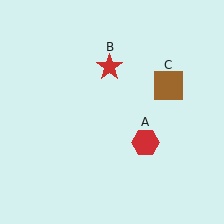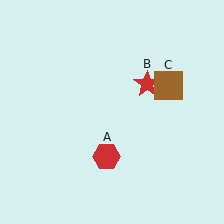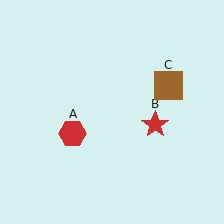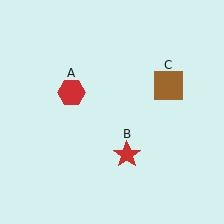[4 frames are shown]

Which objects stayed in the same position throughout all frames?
Brown square (object C) remained stationary.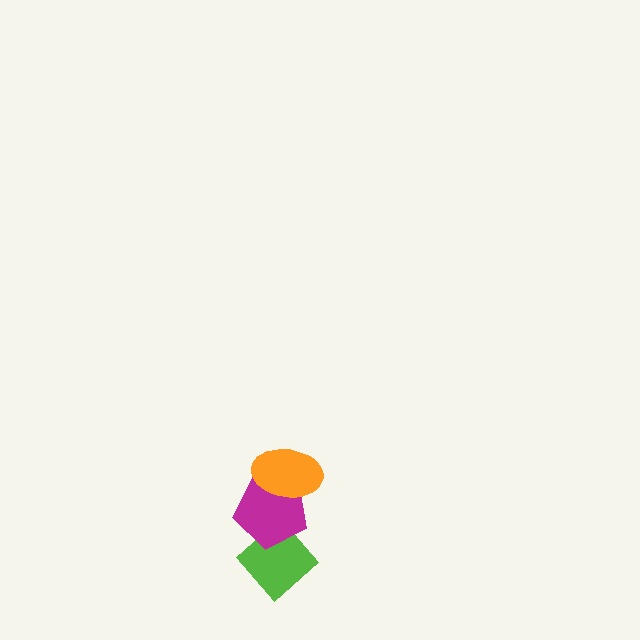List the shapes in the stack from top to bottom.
From top to bottom: the orange ellipse, the magenta pentagon, the lime diamond.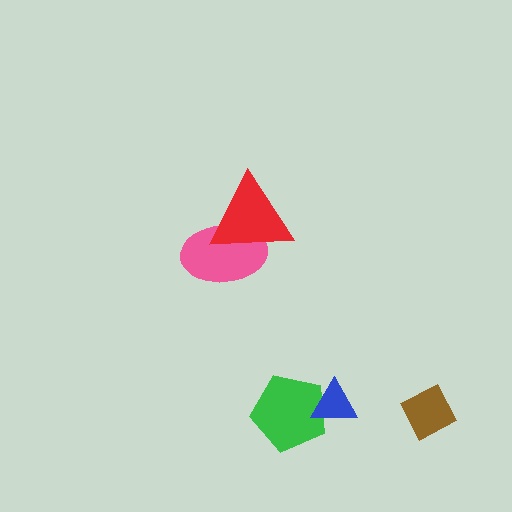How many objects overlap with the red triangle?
1 object overlaps with the red triangle.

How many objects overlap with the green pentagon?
1 object overlaps with the green pentagon.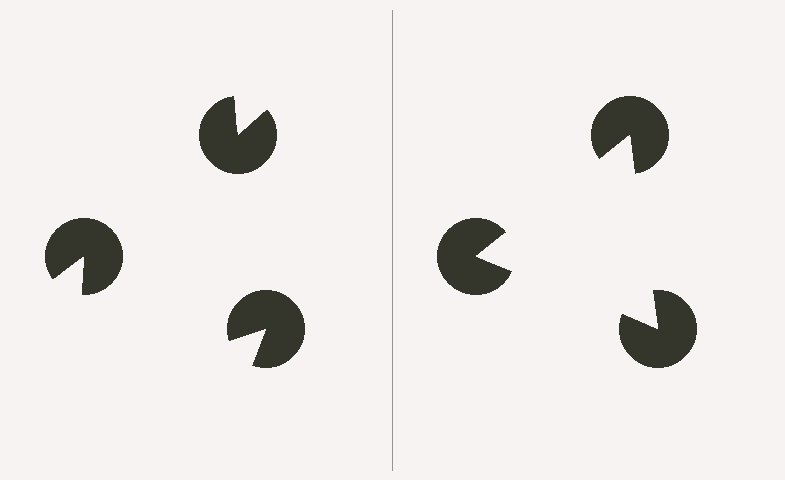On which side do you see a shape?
An illusory triangle appears on the right side. On the left side the wedge cuts are rotated, so no coherent shape forms.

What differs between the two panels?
The pac-man discs are positioned identically on both sides; only the wedge orientations differ. On the right they align to a triangle; on the left they are misaligned.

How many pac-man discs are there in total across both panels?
6 — 3 on each side.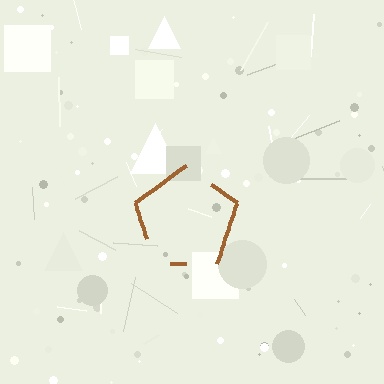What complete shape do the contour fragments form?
The contour fragments form a pentagon.